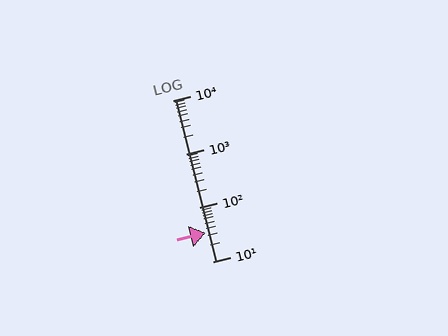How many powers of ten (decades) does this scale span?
The scale spans 3 decades, from 10 to 10000.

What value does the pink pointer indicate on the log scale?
The pointer indicates approximately 34.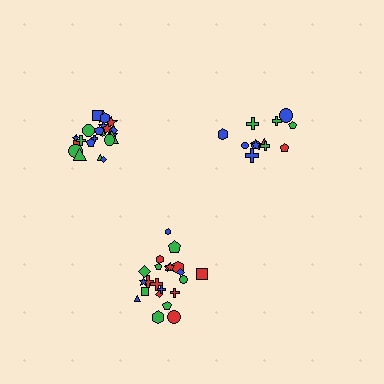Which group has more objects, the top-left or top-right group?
The top-left group.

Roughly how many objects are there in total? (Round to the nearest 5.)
Roughly 55 objects in total.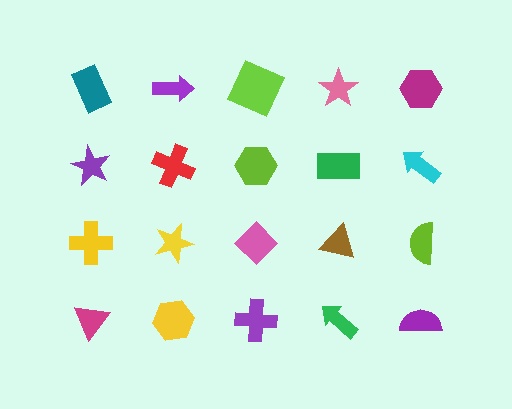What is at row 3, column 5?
A lime semicircle.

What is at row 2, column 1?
A purple star.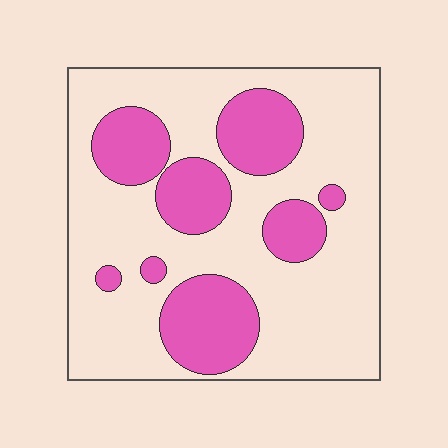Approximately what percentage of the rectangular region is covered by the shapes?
Approximately 30%.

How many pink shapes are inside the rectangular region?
8.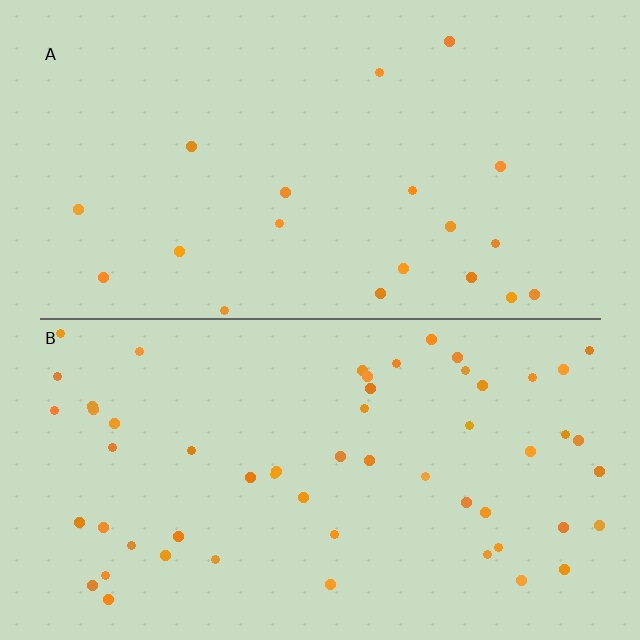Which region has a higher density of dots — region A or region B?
B (the bottom).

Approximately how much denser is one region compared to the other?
Approximately 2.9× — region B over region A.